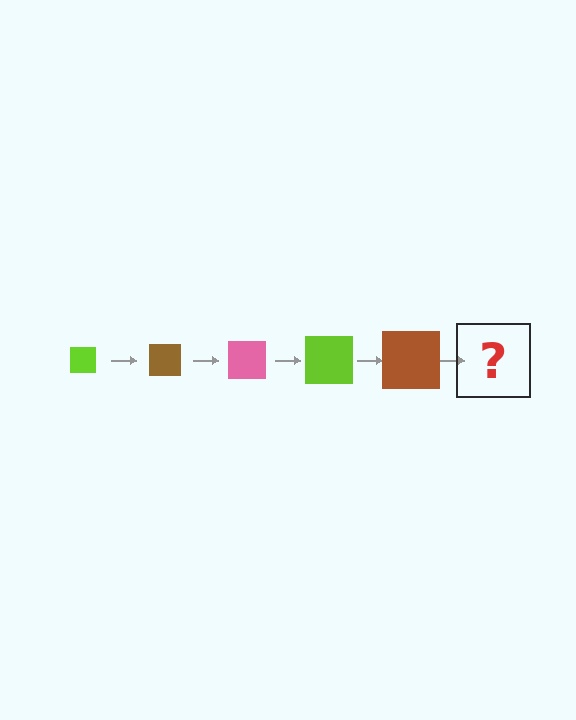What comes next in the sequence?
The next element should be a pink square, larger than the previous one.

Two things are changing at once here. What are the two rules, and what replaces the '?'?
The two rules are that the square grows larger each step and the color cycles through lime, brown, and pink. The '?' should be a pink square, larger than the previous one.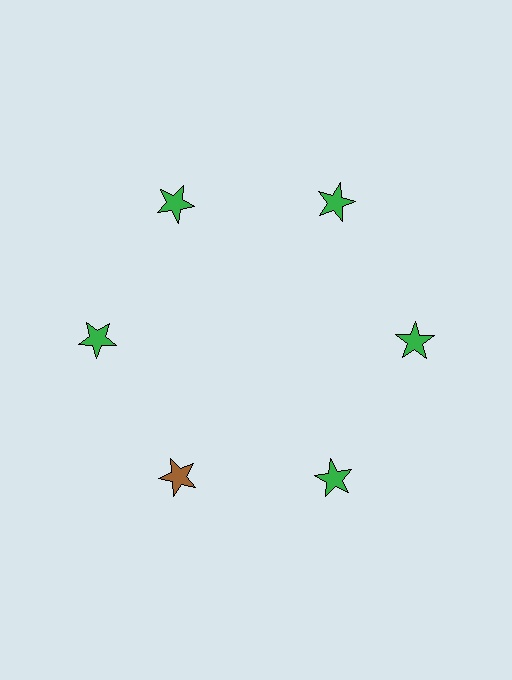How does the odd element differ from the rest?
It has a different color: brown instead of green.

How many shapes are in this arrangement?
There are 6 shapes arranged in a ring pattern.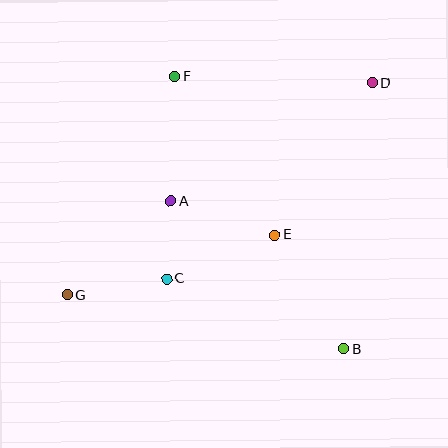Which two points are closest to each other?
Points A and C are closest to each other.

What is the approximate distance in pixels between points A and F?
The distance between A and F is approximately 125 pixels.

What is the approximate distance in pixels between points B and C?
The distance between B and C is approximately 190 pixels.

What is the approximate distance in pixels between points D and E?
The distance between D and E is approximately 181 pixels.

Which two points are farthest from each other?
Points D and G are farthest from each other.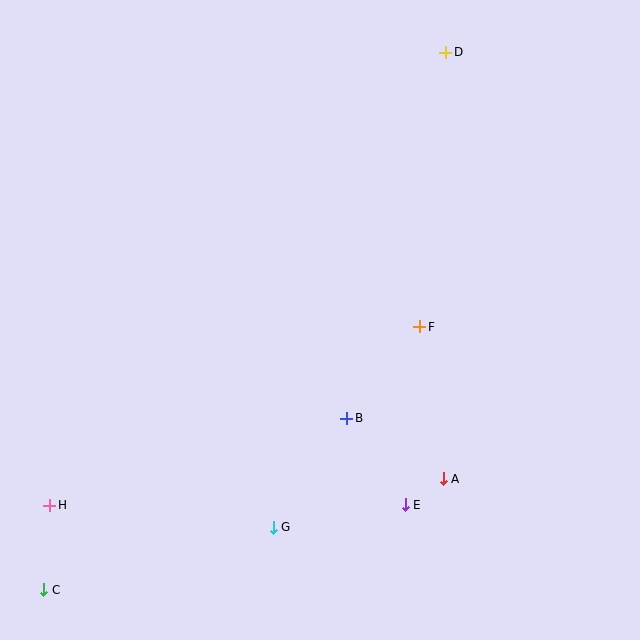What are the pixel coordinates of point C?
Point C is at (44, 590).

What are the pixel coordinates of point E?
Point E is at (405, 505).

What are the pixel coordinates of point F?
Point F is at (420, 327).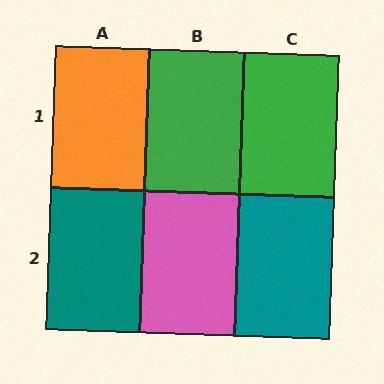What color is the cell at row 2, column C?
Teal.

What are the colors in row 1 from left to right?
Orange, green, green.